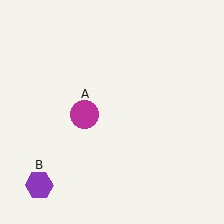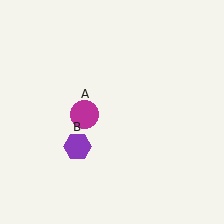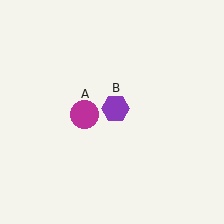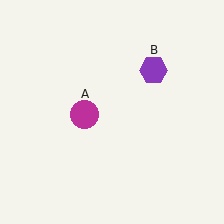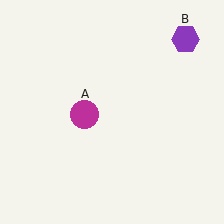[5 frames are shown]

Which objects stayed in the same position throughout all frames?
Magenta circle (object A) remained stationary.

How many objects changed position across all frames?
1 object changed position: purple hexagon (object B).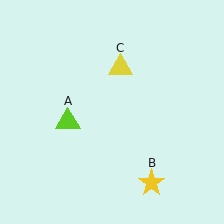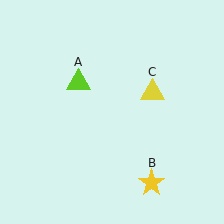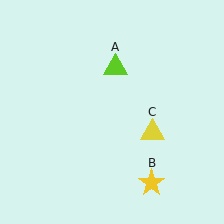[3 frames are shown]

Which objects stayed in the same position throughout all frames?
Yellow star (object B) remained stationary.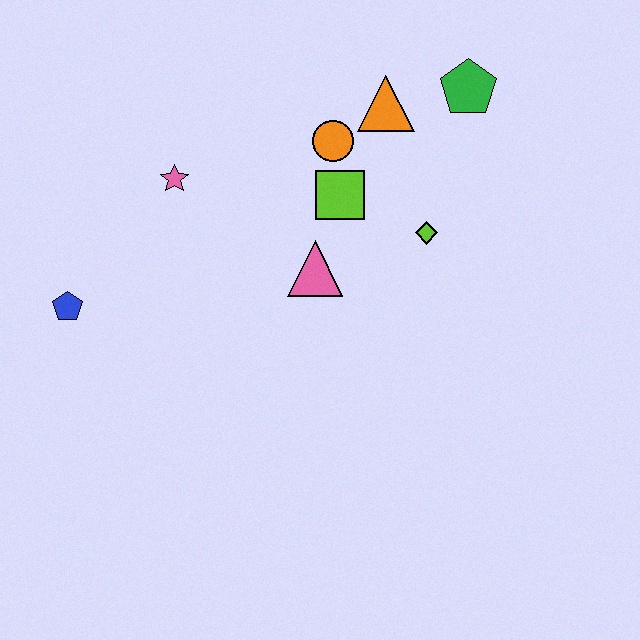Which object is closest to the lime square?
The orange circle is closest to the lime square.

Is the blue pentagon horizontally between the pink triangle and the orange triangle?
No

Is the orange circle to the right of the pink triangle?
Yes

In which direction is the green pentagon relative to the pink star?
The green pentagon is to the right of the pink star.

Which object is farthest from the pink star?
The green pentagon is farthest from the pink star.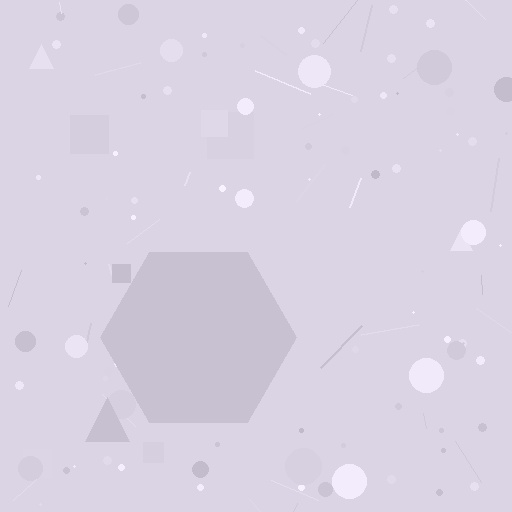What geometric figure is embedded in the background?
A hexagon is embedded in the background.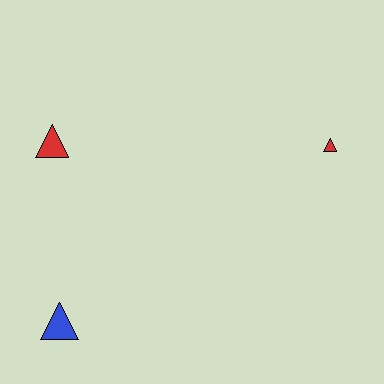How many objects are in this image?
There are 3 objects.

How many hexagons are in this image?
There are no hexagons.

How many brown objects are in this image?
There are no brown objects.